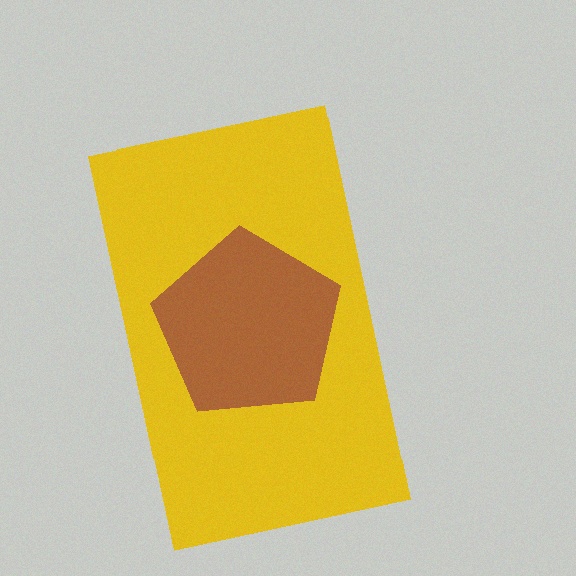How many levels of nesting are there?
2.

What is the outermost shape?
The yellow rectangle.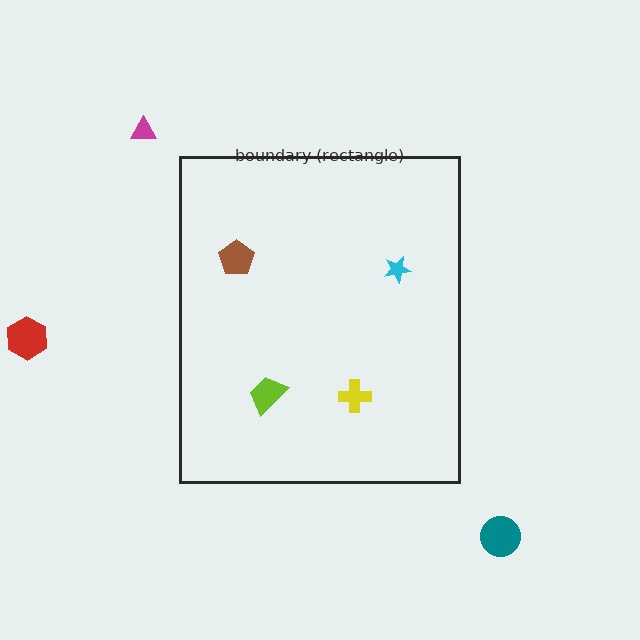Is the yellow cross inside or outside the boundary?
Inside.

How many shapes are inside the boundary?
4 inside, 3 outside.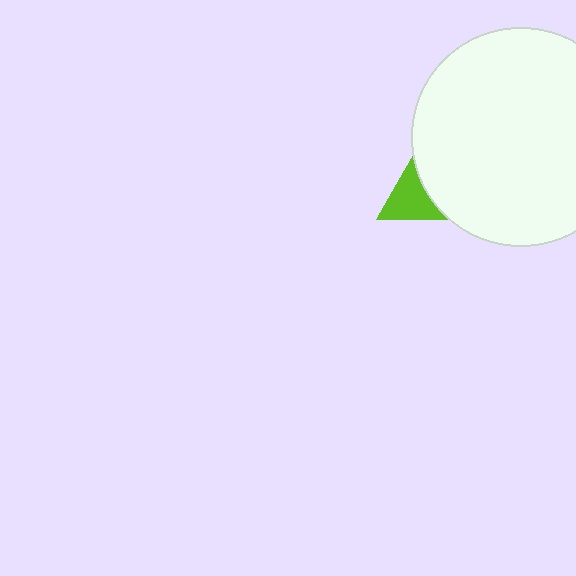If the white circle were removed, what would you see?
You would see the complete lime triangle.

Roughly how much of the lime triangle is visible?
A small part of it is visible (roughly 32%).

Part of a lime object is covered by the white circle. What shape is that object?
It is a triangle.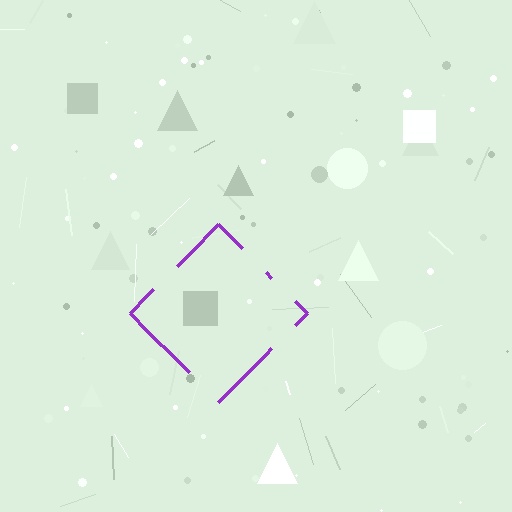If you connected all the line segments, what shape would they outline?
They would outline a diamond.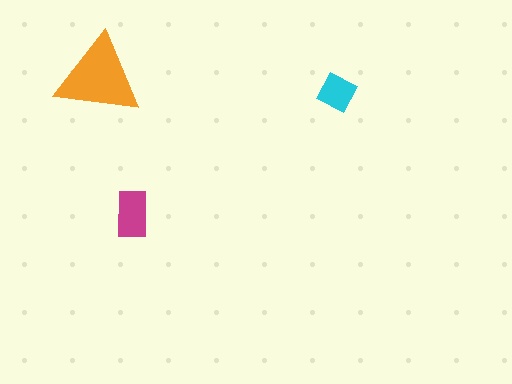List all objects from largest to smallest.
The orange triangle, the magenta rectangle, the cyan square.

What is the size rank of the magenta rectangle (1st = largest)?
2nd.